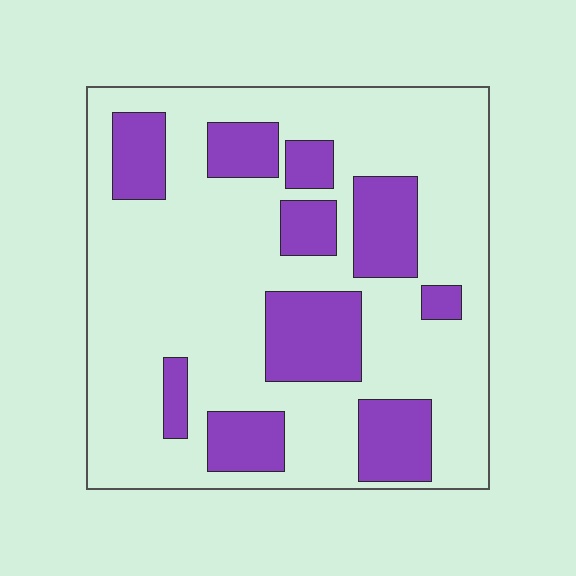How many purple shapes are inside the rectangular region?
10.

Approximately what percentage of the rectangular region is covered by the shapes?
Approximately 25%.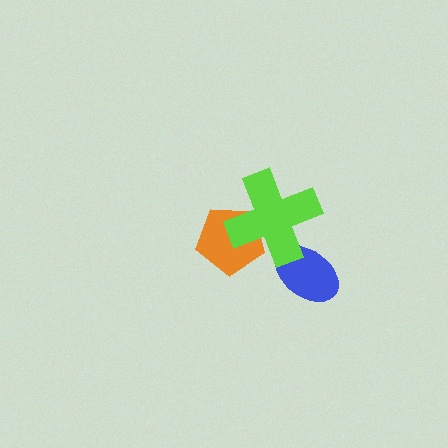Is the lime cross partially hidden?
No, no other shape covers it.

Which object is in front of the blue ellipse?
The lime cross is in front of the blue ellipse.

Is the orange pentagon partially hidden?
Yes, it is partially covered by another shape.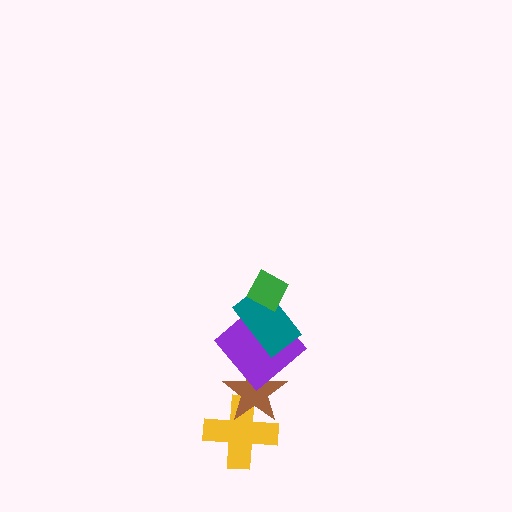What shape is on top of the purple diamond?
The teal rectangle is on top of the purple diamond.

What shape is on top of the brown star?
The purple diamond is on top of the brown star.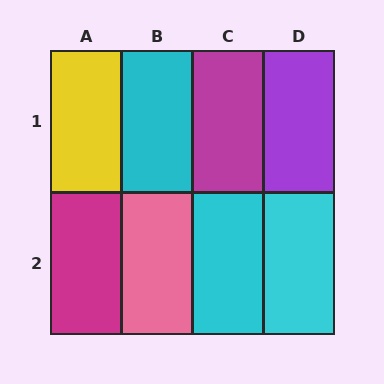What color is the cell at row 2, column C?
Cyan.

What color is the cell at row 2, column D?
Cyan.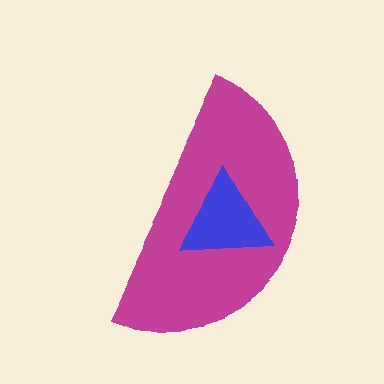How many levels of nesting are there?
2.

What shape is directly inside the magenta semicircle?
The blue triangle.